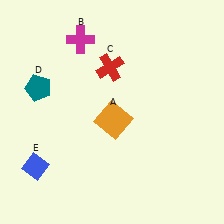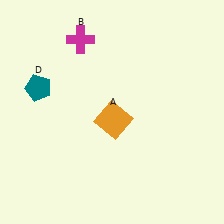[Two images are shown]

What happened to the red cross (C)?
The red cross (C) was removed in Image 2. It was in the top-left area of Image 1.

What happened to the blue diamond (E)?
The blue diamond (E) was removed in Image 2. It was in the bottom-left area of Image 1.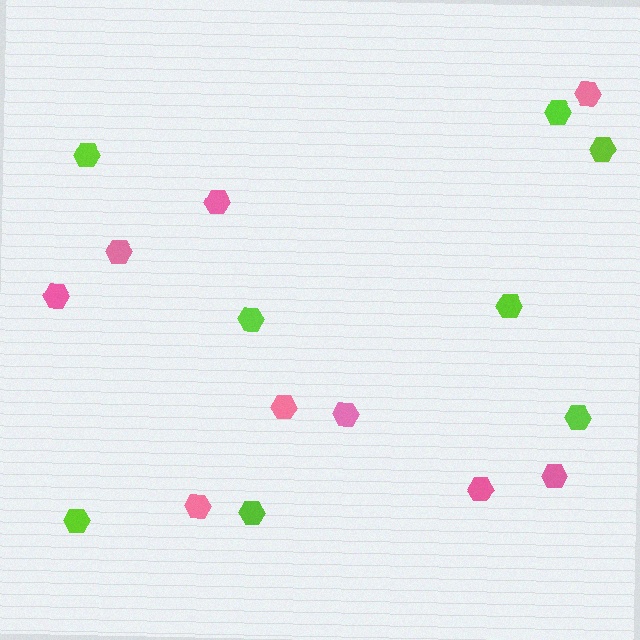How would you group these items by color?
There are 2 groups: one group of lime hexagons (8) and one group of pink hexagons (9).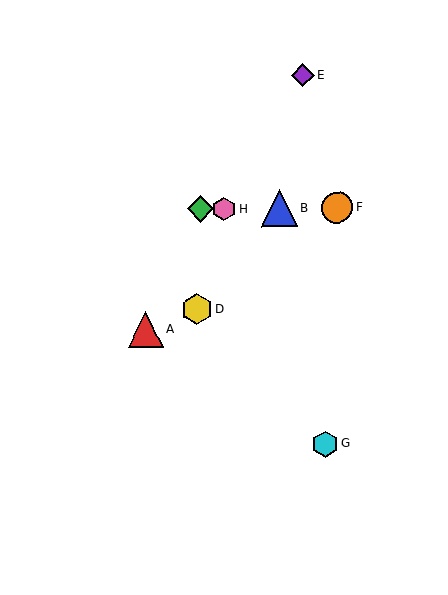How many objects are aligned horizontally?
4 objects (B, C, F, H) are aligned horizontally.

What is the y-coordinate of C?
Object C is at y≈209.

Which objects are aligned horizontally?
Objects B, C, F, H are aligned horizontally.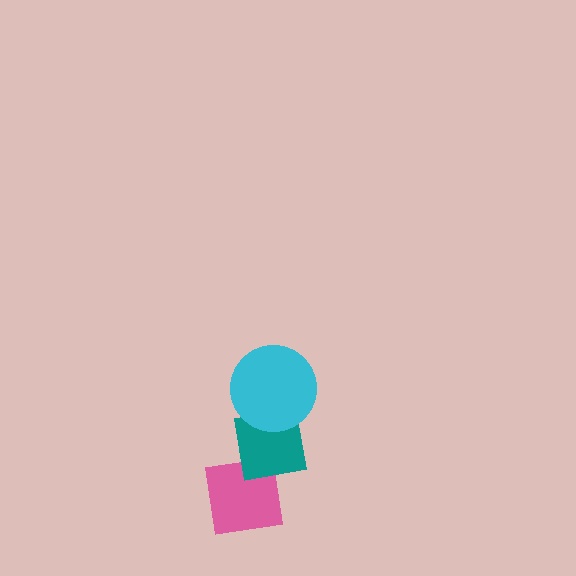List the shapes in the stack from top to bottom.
From top to bottom: the cyan circle, the teal square, the pink square.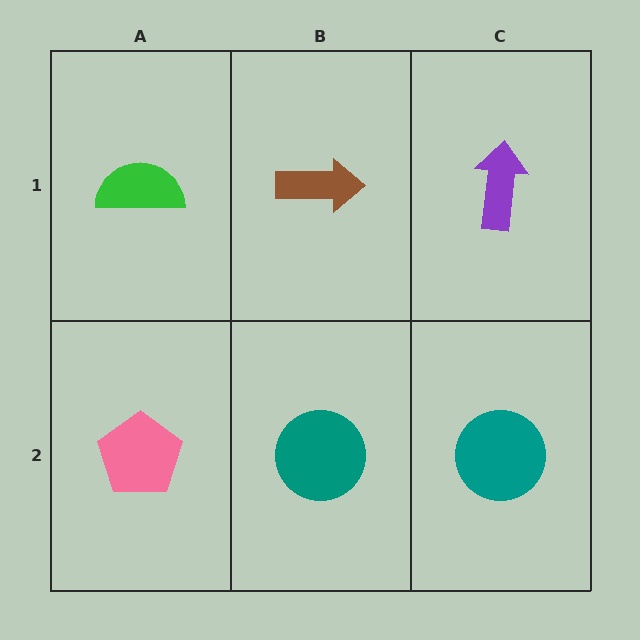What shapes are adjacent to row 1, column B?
A teal circle (row 2, column B), a green semicircle (row 1, column A), a purple arrow (row 1, column C).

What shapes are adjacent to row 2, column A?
A green semicircle (row 1, column A), a teal circle (row 2, column B).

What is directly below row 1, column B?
A teal circle.